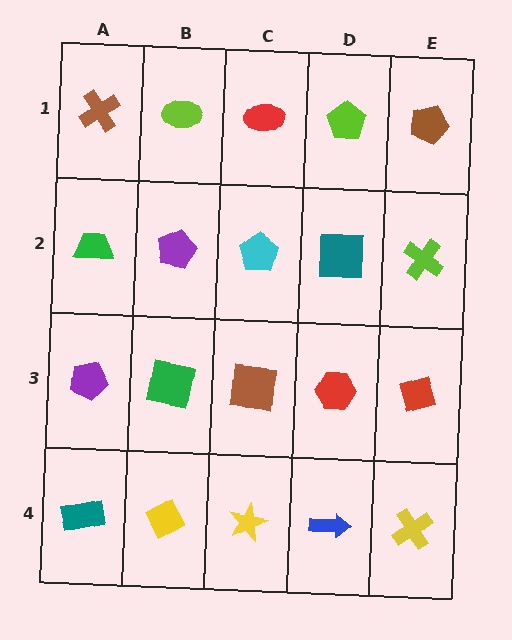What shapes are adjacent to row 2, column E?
A brown pentagon (row 1, column E), a red diamond (row 3, column E), a teal square (row 2, column D).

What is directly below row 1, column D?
A teal square.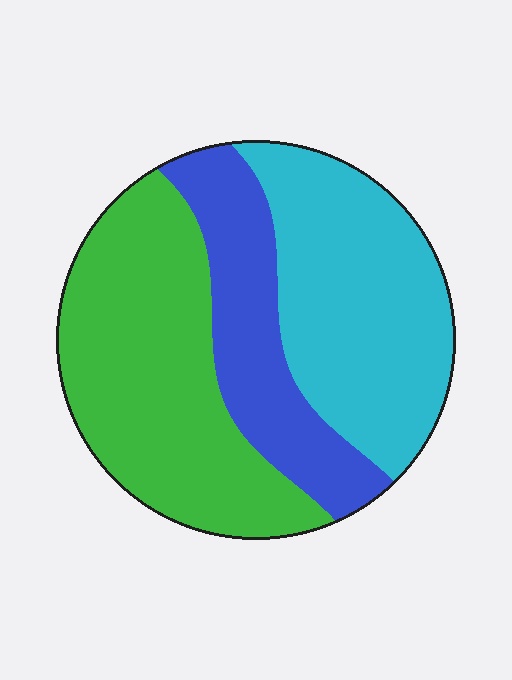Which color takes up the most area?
Green, at roughly 40%.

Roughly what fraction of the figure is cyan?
Cyan covers 36% of the figure.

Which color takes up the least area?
Blue, at roughly 25%.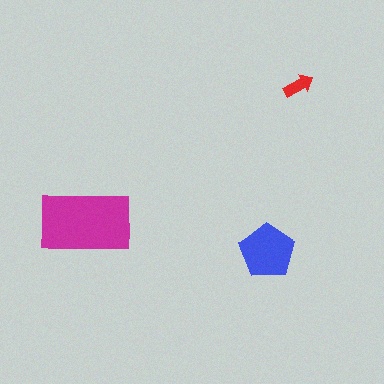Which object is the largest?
The magenta rectangle.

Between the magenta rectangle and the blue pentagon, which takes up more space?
The magenta rectangle.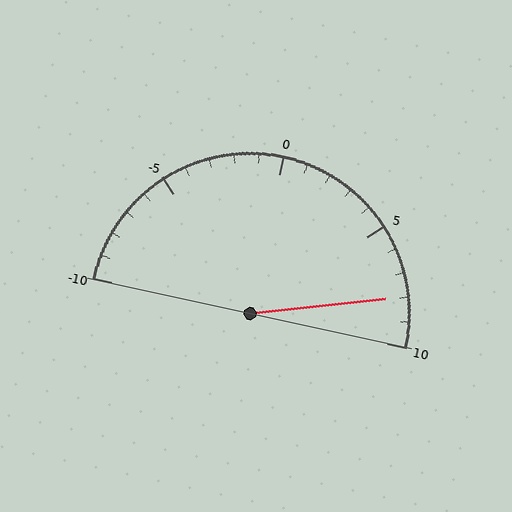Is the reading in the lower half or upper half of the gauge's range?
The reading is in the upper half of the range (-10 to 10).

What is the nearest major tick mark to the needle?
The nearest major tick mark is 10.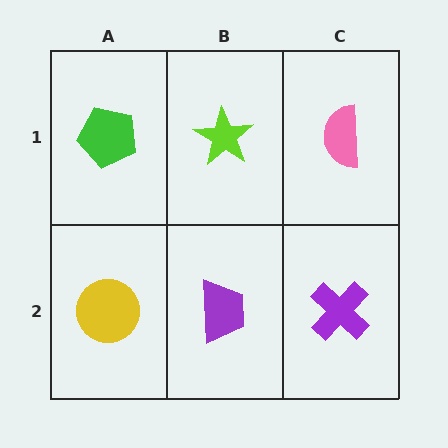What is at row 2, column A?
A yellow circle.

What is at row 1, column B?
A lime star.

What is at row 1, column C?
A pink semicircle.